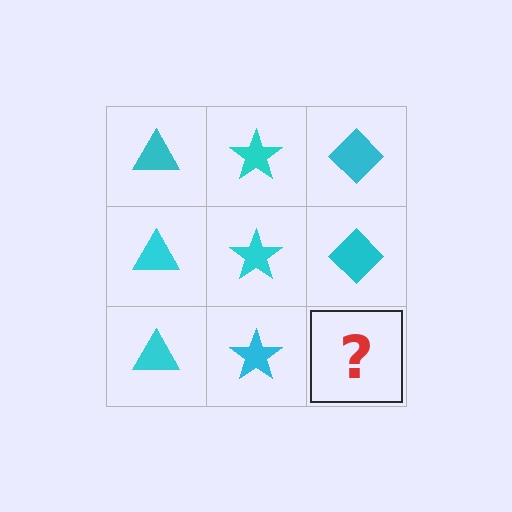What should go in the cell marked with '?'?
The missing cell should contain a cyan diamond.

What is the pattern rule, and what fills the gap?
The rule is that each column has a consistent shape. The gap should be filled with a cyan diamond.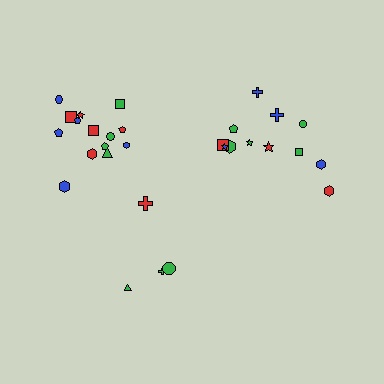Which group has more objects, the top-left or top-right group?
The top-left group.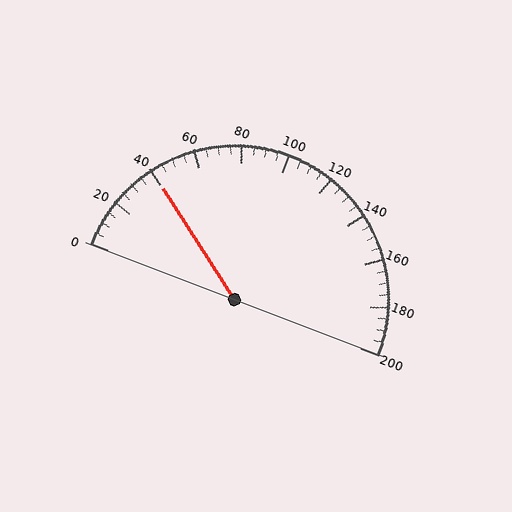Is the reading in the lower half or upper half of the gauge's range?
The reading is in the lower half of the range (0 to 200).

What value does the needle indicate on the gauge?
The needle indicates approximately 40.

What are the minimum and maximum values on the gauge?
The gauge ranges from 0 to 200.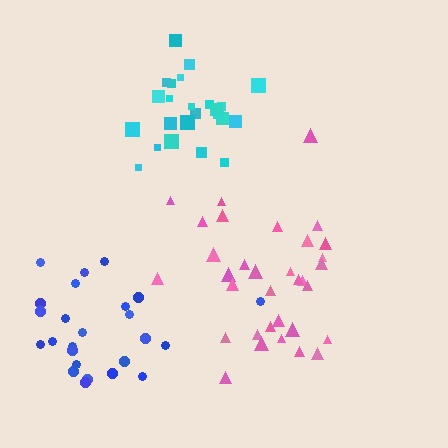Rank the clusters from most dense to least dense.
cyan, pink, blue.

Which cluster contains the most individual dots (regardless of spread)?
Pink (33).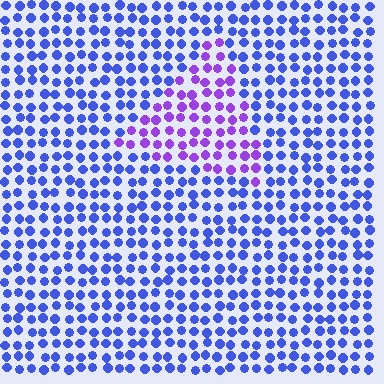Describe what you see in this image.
The image is filled with small blue elements in a uniform arrangement. A triangle-shaped region is visible where the elements are tinted to a slightly different hue, forming a subtle color boundary.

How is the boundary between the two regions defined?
The boundary is defined purely by a slight shift in hue (about 42 degrees). Spacing, size, and orientation are identical on both sides.